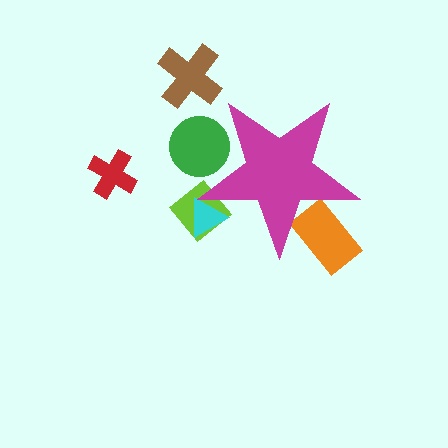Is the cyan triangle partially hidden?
Yes, the cyan triangle is partially hidden behind the magenta star.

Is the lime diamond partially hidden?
Yes, the lime diamond is partially hidden behind the magenta star.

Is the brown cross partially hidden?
No, the brown cross is fully visible.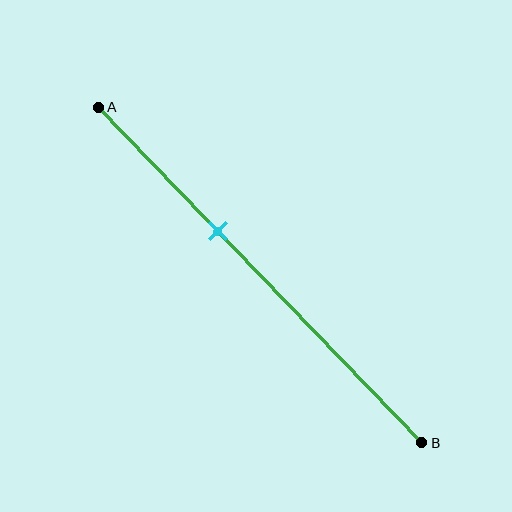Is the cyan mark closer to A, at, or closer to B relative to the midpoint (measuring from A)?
The cyan mark is closer to point A than the midpoint of segment AB.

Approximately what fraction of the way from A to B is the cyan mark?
The cyan mark is approximately 35% of the way from A to B.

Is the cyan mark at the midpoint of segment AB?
No, the mark is at about 35% from A, not at the 50% midpoint.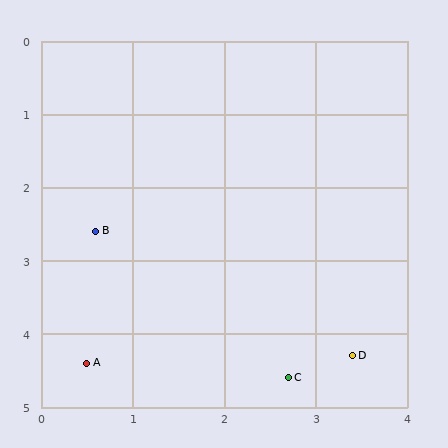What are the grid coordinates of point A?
Point A is at approximately (0.5, 4.4).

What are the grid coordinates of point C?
Point C is at approximately (2.7, 4.6).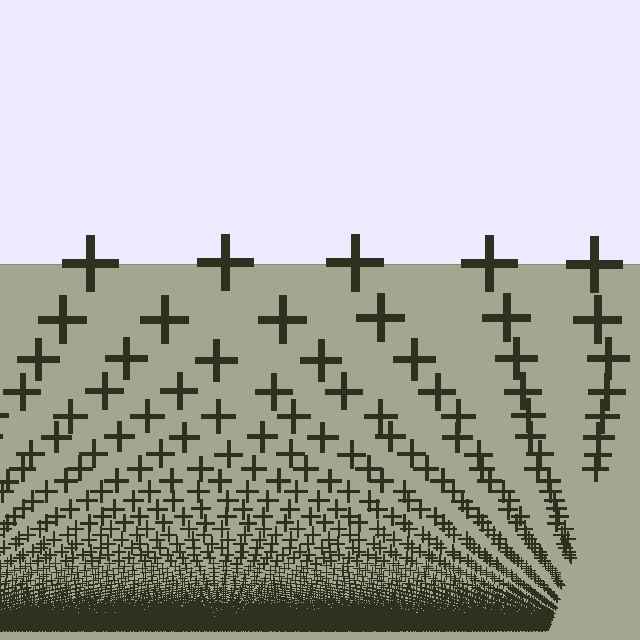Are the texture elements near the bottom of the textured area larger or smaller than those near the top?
Smaller. The gradient is inverted — elements near the bottom are smaller and denser.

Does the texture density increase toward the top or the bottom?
Density increases toward the bottom.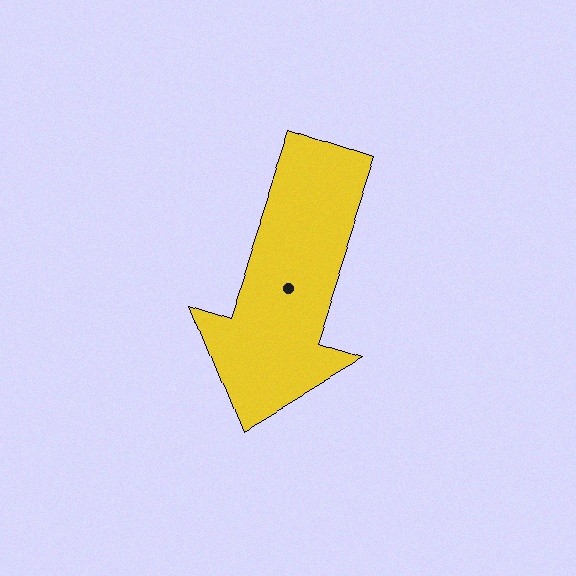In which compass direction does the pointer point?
South.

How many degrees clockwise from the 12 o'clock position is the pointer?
Approximately 199 degrees.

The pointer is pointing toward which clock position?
Roughly 7 o'clock.